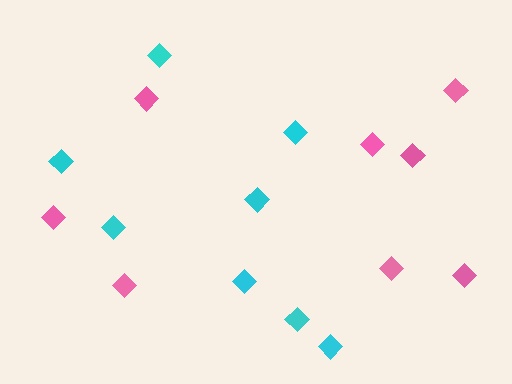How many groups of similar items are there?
There are 2 groups: one group of pink diamonds (8) and one group of cyan diamonds (8).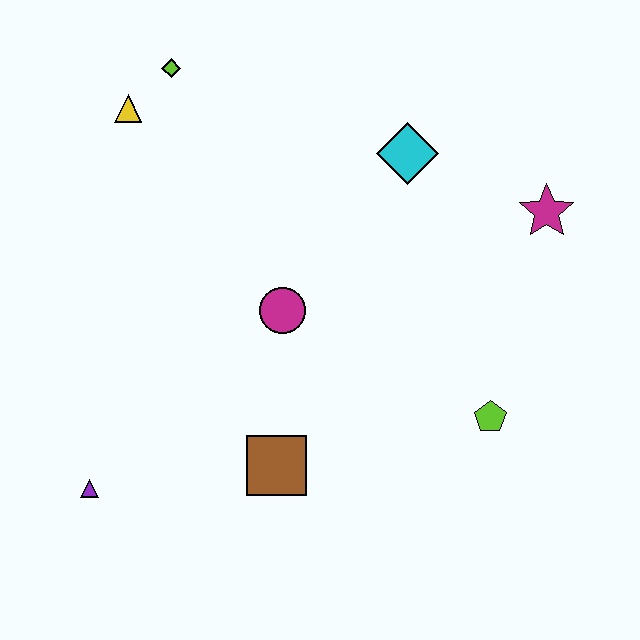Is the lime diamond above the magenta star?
Yes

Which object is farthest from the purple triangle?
The magenta star is farthest from the purple triangle.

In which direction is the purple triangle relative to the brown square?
The purple triangle is to the left of the brown square.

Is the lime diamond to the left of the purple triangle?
No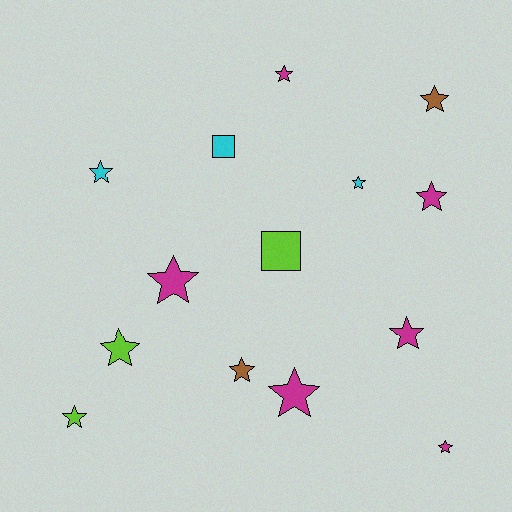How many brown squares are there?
There are no brown squares.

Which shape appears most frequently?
Star, with 12 objects.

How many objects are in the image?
There are 14 objects.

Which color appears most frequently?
Magenta, with 6 objects.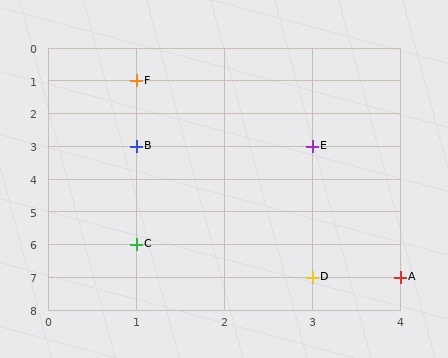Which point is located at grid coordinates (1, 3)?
Point B is at (1, 3).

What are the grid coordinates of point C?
Point C is at grid coordinates (1, 6).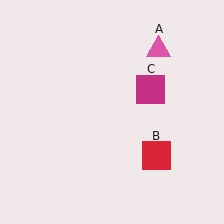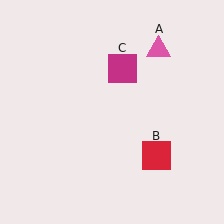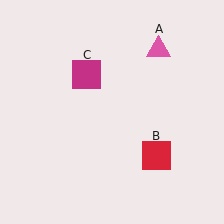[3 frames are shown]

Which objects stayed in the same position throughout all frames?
Pink triangle (object A) and red square (object B) remained stationary.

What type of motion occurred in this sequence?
The magenta square (object C) rotated counterclockwise around the center of the scene.